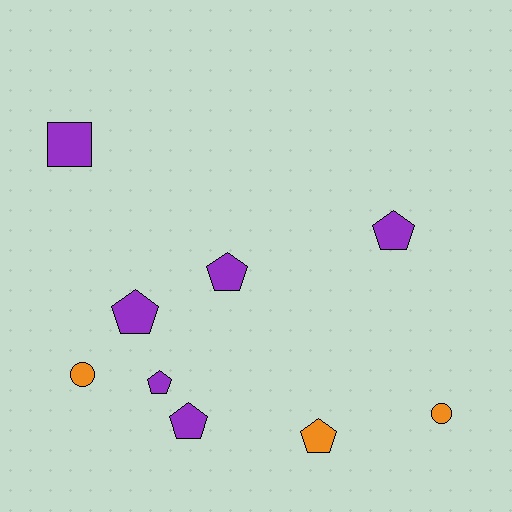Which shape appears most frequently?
Pentagon, with 6 objects.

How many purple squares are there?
There is 1 purple square.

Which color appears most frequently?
Purple, with 6 objects.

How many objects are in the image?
There are 9 objects.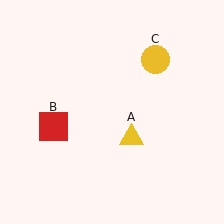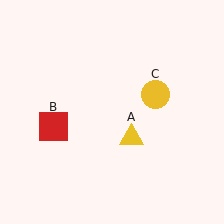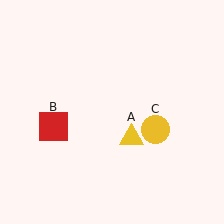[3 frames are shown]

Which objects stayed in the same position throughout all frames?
Yellow triangle (object A) and red square (object B) remained stationary.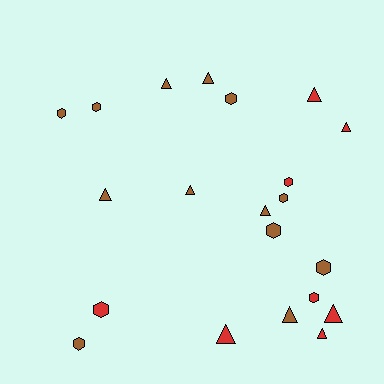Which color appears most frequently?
Brown, with 13 objects.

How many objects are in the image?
There are 21 objects.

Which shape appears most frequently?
Triangle, with 11 objects.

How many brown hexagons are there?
There are 7 brown hexagons.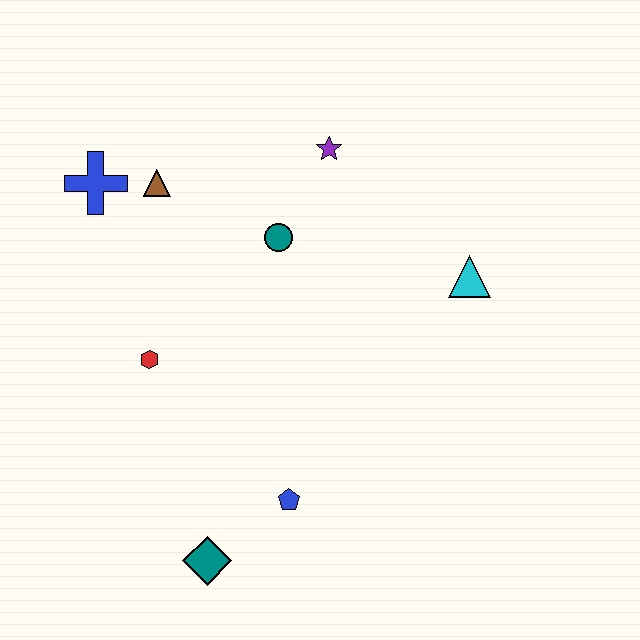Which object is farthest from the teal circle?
The teal diamond is farthest from the teal circle.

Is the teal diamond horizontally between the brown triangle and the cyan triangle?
Yes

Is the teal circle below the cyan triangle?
No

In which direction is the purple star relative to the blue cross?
The purple star is to the right of the blue cross.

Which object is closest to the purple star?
The teal circle is closest to the purple star.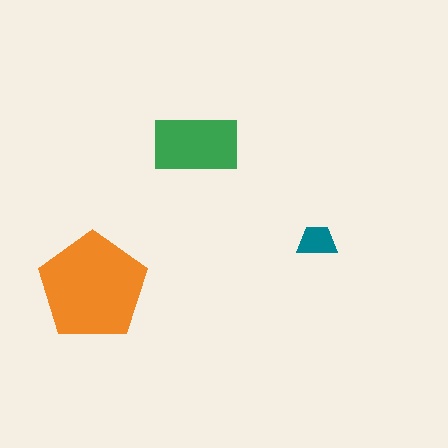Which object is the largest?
The orange pentagon.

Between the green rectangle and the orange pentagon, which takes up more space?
The orange pentagon.